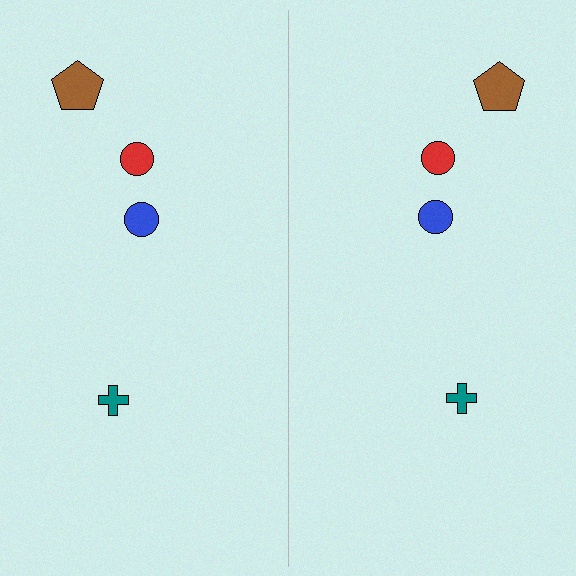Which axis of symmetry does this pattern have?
The pattern has a vertical axis of symmetry running through the center of the image.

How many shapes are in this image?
There are 8 shapes in this image.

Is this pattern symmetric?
Yes, this pattern has bilateral (reflection) symmetry.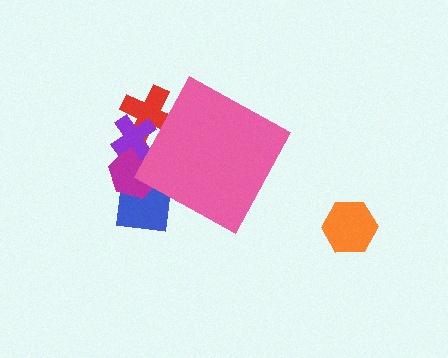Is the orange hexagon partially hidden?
No, the orange hexagon is fully visible.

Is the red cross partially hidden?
Yes, the red cross is partially hidden behind the pink diamond.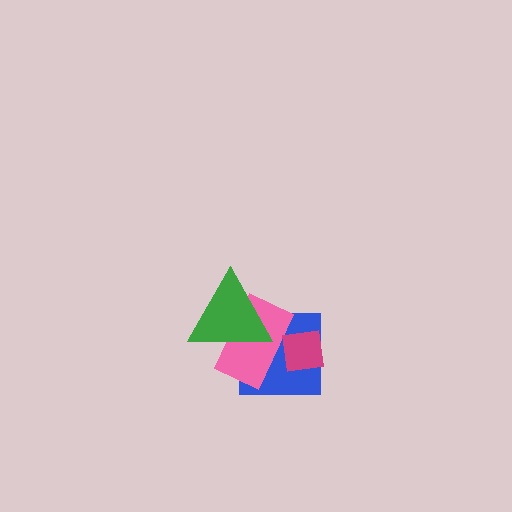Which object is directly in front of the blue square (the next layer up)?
The pink rectangle is directly in front of the blue square.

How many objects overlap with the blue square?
3 objects overlap with the blue square.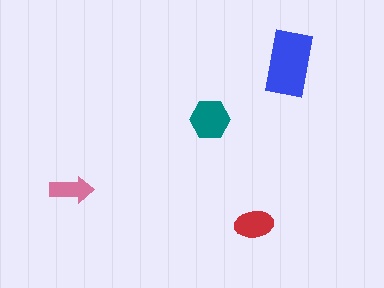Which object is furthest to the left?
The pink arrow is leftmost.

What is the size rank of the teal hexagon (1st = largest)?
2nd.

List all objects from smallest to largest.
The pink arrow, the red ellipse, the teal hexagon, the blue rectangle.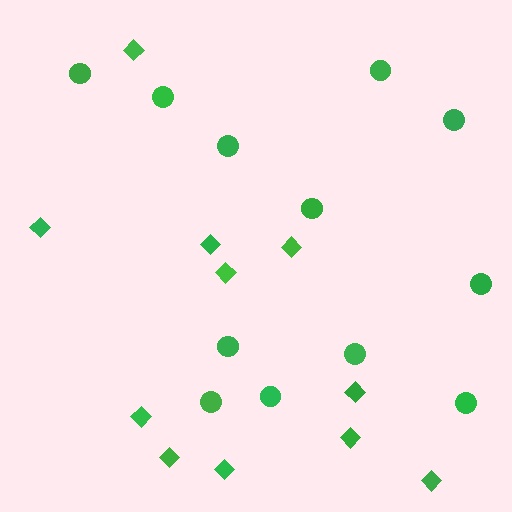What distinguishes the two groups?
There are 2 groups: one group of diamonds (11) and one group of circles (12).